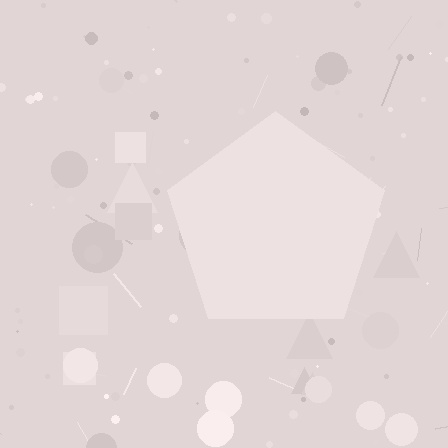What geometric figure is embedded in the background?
A pentagon is embedded in the background.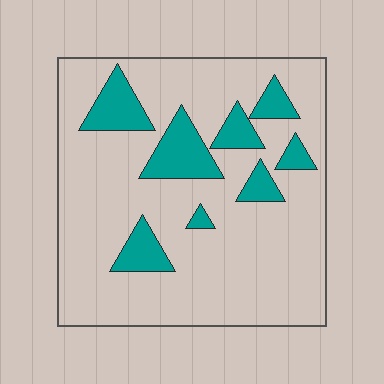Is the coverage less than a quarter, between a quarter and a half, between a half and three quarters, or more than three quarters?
Less than a quarter.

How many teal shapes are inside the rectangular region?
8.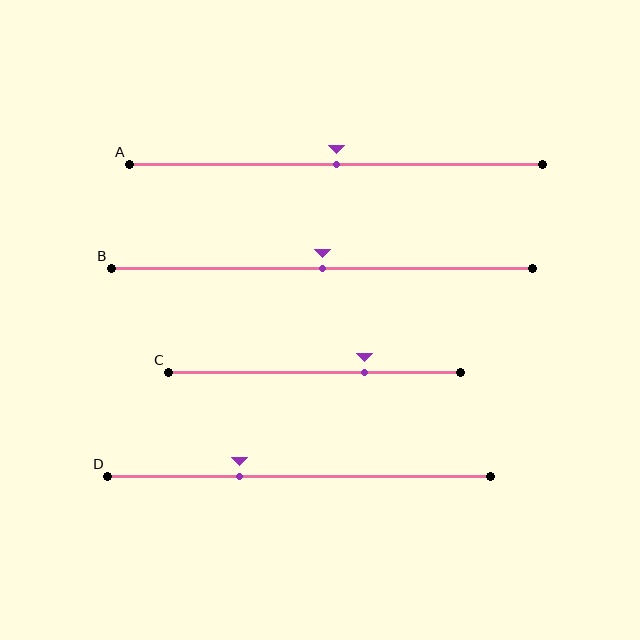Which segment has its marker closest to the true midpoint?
Segment A has its marker closest to the true midpoint.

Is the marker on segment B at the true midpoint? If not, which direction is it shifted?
Yes, the marker on segment B is at the true midpoint.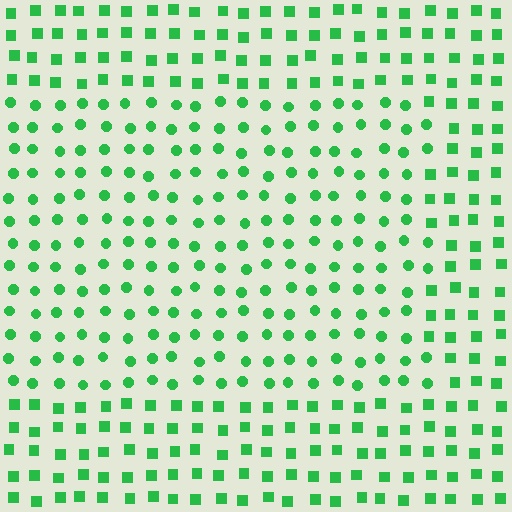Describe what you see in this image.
The image is filled with small green elements arranged in a uniform grid. A rectangle-shaped region contains circles, while the surrounding area contains squares. The boundary is defined purely by the change in element shape.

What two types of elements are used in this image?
The image uses circles inside the rectangle region and squares outside it.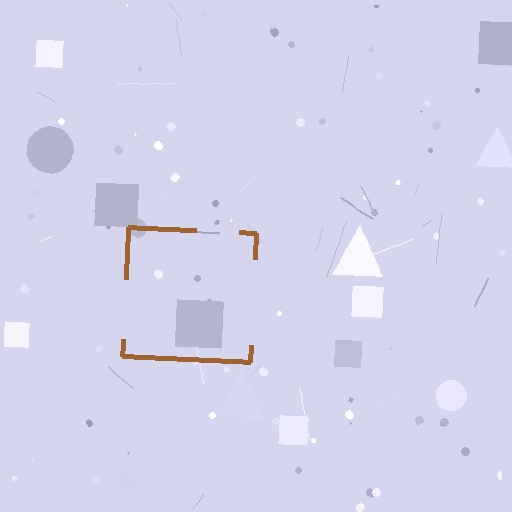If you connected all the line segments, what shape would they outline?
They would outline a square.